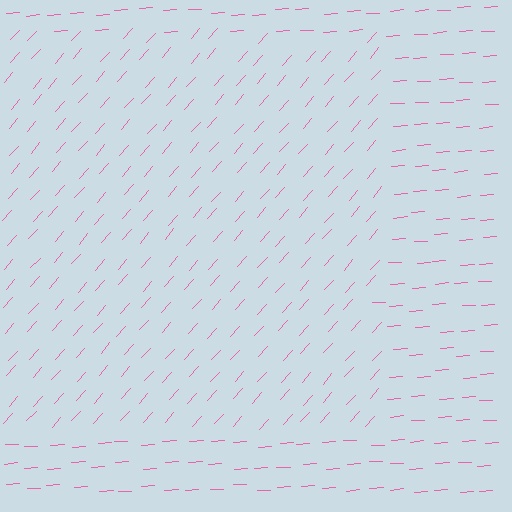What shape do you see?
I see a rectangle.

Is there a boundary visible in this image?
Yes, there is a texture boundary formed by a change in line orientation.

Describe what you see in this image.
The image is filled with small pink line segments. A rectangle region in the image has lines oriented differently from the surrounding lines, creating a visible texture boundary.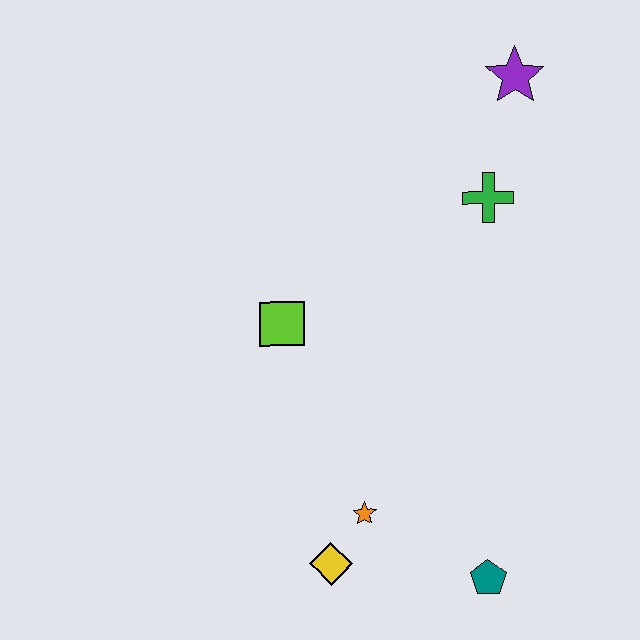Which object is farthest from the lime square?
The purple star is farthest from the lime square.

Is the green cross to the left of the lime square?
No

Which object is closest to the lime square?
The orange star is closest to the lime square.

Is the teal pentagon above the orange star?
No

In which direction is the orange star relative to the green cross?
The orange star is below the green cross.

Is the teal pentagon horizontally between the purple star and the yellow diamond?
Yes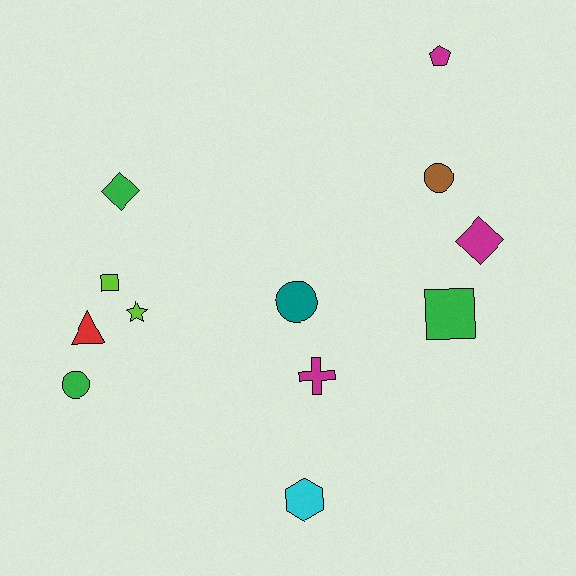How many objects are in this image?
There are 12 objects.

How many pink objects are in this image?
There are no pink objects.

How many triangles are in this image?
There is 1 triangle.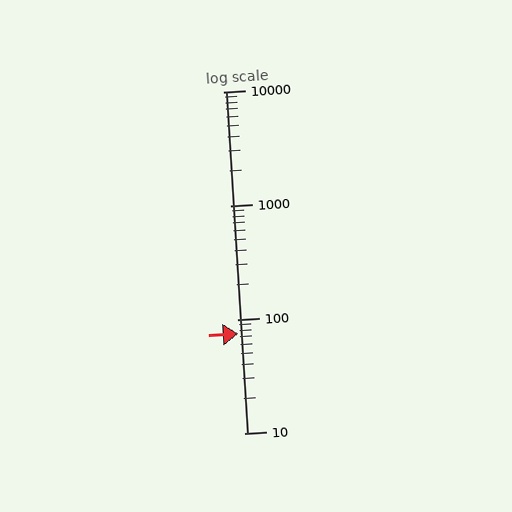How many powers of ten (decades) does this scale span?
The scale spans 3 decades, from 10 to 10000.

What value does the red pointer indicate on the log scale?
The pointer indicates approximately 74.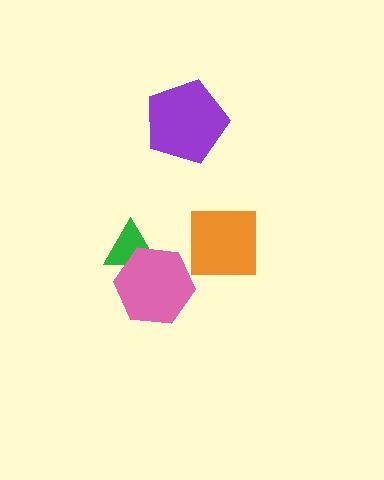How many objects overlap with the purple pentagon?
0 objects overlap with the purple pentagon.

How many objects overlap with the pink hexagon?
1 object overlaps with the pink hexagon.